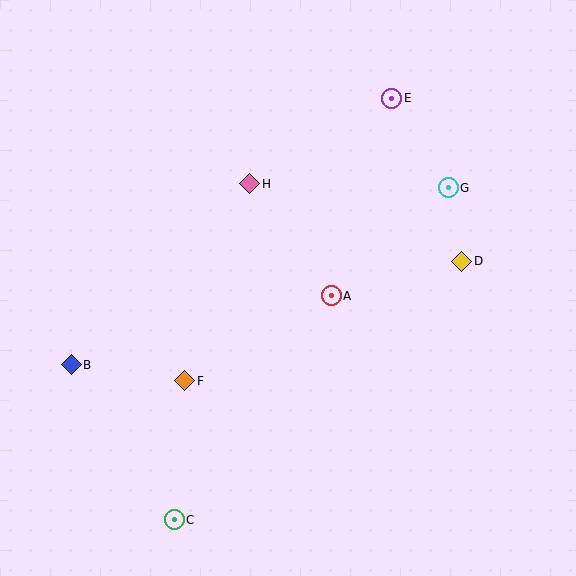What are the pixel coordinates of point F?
Point F is at (185, 381).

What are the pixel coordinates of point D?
Point D is at (462, 261).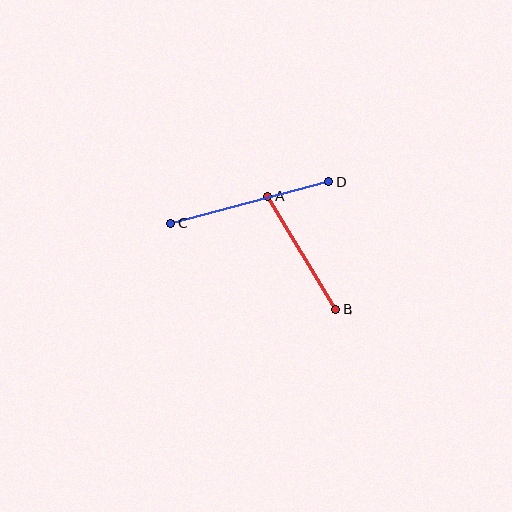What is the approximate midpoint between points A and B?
The midpoint is at approximately (302, 253) pixels.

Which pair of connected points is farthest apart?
Points C and D are farthest apart.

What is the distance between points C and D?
The distance is approximately 163 pixels.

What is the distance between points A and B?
The distance is approximately 132 pixels.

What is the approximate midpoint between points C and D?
The midpoint is at approximately (250, 202) pixels.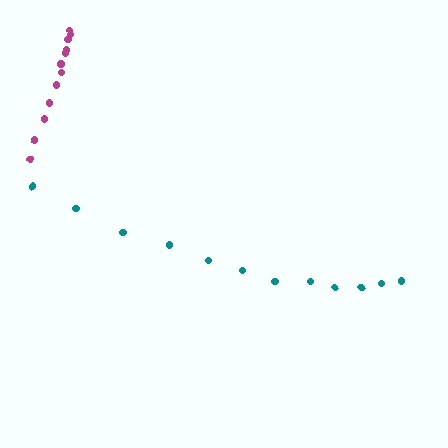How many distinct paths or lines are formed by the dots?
There are 2 distinct paths.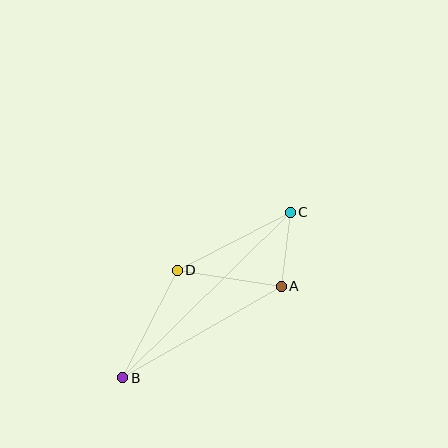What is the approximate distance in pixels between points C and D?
The distance between C and D is approximately 127 pixels.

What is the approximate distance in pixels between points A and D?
The distance between A and D is approximately 105 pixels.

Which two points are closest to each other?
Points A and C are closest to each other.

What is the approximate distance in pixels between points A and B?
The distance between A and B is approximately 183 pixels.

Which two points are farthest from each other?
Points B and C are farthest from each other.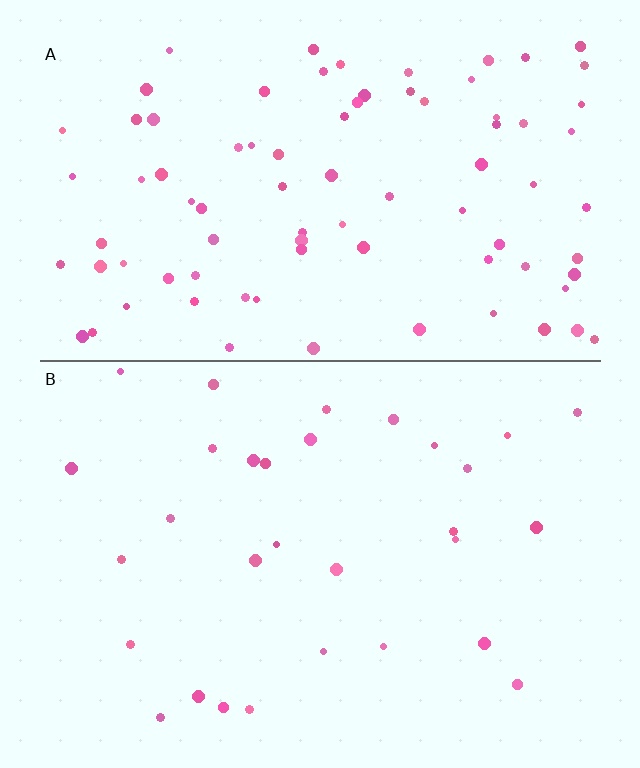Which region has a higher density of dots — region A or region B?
A (the top).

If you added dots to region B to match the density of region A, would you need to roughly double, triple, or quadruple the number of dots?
Approximately triple.